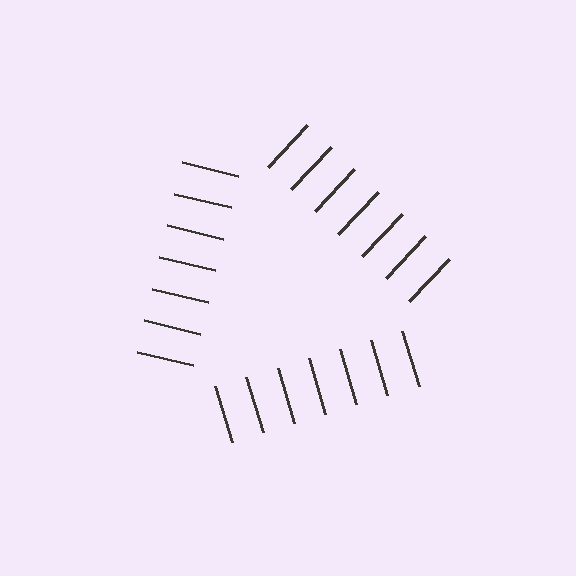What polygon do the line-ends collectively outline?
An illusory triangle — the line segments terminate on its edges but no continuous stroke is drawn.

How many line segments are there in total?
21 — 7 along each of the 3 edges.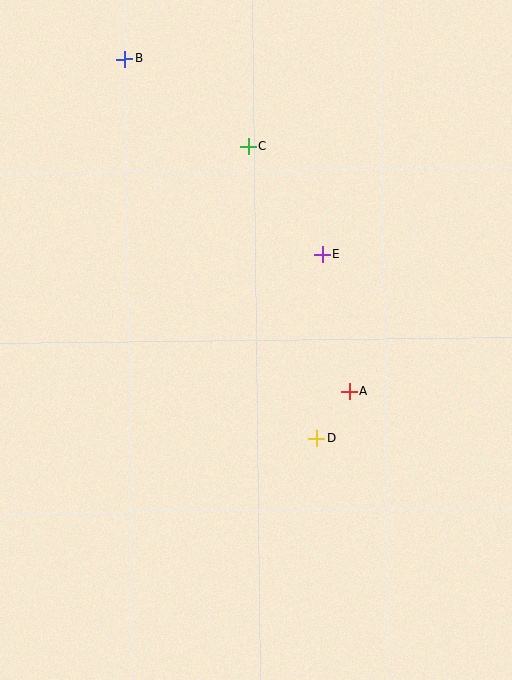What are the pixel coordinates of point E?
Point E is at (322, 254).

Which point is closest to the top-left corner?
Point B is closest to the top-left corner.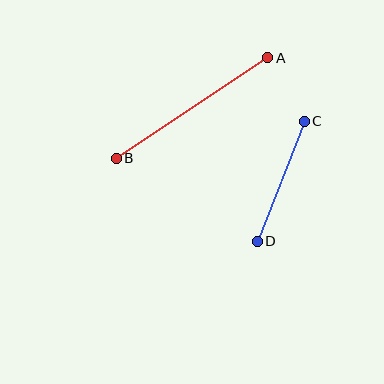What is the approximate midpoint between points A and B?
The midpoint is at approximately (192, 108) pixels.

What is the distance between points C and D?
The distance is approximately 129 pixels.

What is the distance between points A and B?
The distance is approximately 182 pixels.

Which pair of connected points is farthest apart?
Points A and B are farthest apart.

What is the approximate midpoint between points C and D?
The midpoint is at approximately (281, 181) pixels.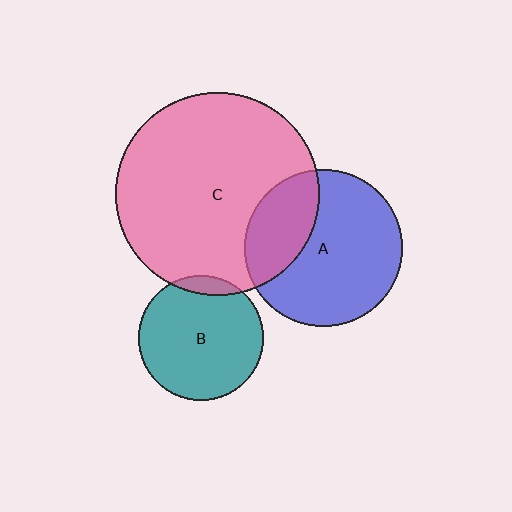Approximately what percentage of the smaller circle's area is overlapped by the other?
Approximately 30%.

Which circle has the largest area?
Circle C (pink).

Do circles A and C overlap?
Yes.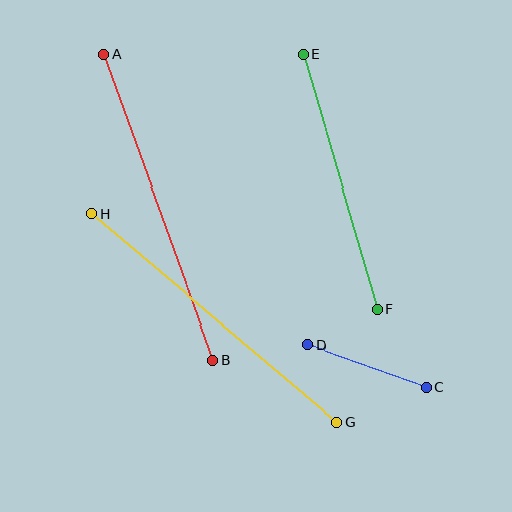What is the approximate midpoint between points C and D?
The midpoint is at approximately (367, 366) pixels.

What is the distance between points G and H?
The distance is approximately 321 pixels.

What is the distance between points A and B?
The distance is approximately 325 pixels.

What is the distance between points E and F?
The distance is approximately 265 pixels.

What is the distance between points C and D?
The distance is approximately 126 pixels.